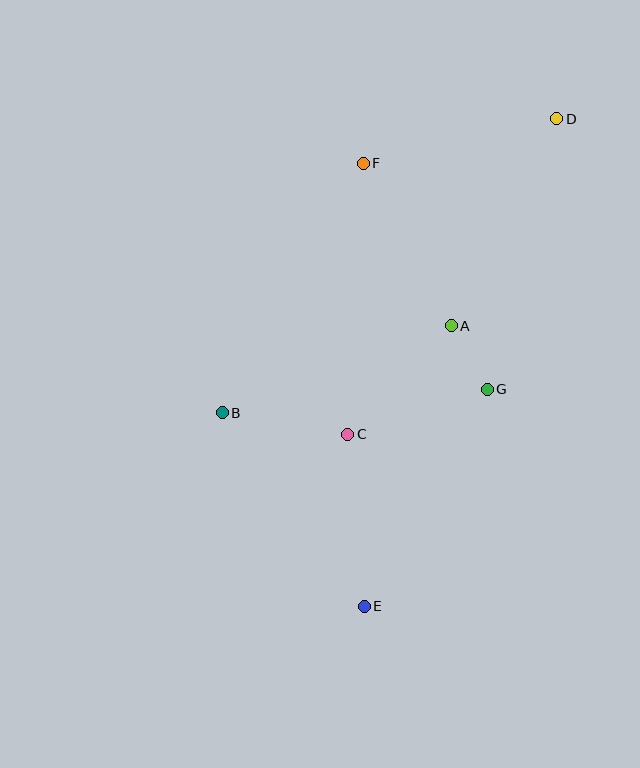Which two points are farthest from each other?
Points D and E are farthest from each other.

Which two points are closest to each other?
Points A and G are closest to each other.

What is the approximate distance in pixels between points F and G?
The distance between F and G is approximately 258 pixels.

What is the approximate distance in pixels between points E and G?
The distance between E and G is approximately 250 pixels.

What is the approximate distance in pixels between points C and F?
The distance between C and F is approximately 271 pixels.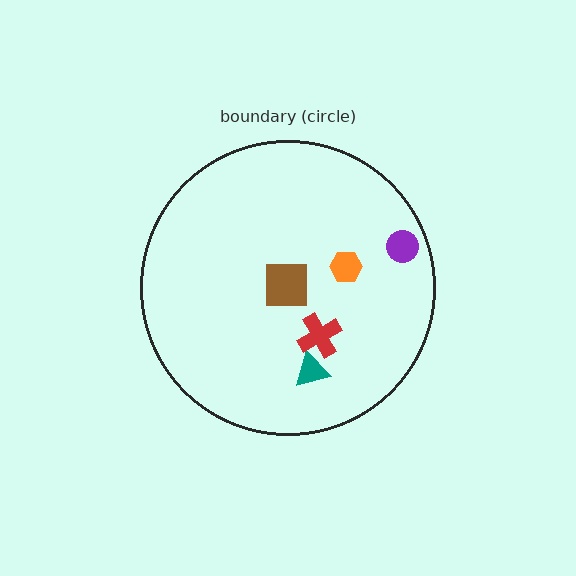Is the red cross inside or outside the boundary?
Inside.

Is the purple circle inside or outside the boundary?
Inside.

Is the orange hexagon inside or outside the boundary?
Inside.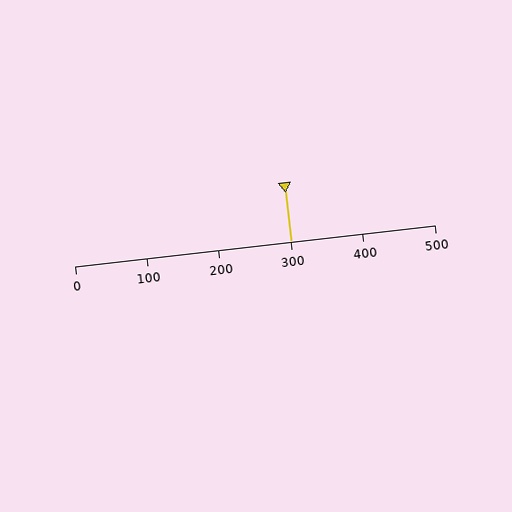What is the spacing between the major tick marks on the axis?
The major ticks are spaced 100 apart.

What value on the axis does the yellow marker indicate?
The marker indicates approximately 300.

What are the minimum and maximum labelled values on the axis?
The axis runs from 0 to 500.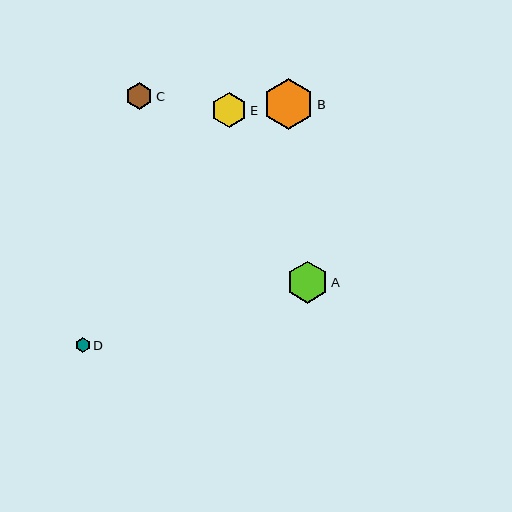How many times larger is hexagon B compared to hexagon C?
Hexagon B is approximately 1.9 times the size of hexagon C.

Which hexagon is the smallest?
Hexagon D is the smallest with a size of approximately 15 pixels.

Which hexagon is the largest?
Hexagon B is the largest with a size of approximately 50 pixels.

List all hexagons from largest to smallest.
From largest to smallest: B, A, E, C, D.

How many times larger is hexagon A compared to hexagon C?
Hexagon A is approximately 1.6 times the size of hexagon C.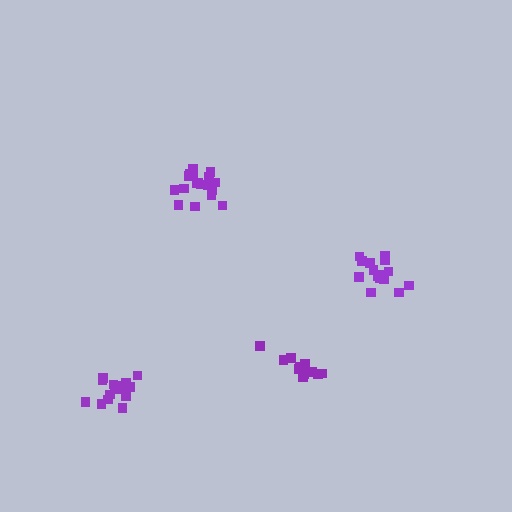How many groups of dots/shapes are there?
There are 4 groups.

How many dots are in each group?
Group 1: 20 dots, Group 2: 14 dots, Group 3: 15 dots, Group 4: 18 dots (67 total).